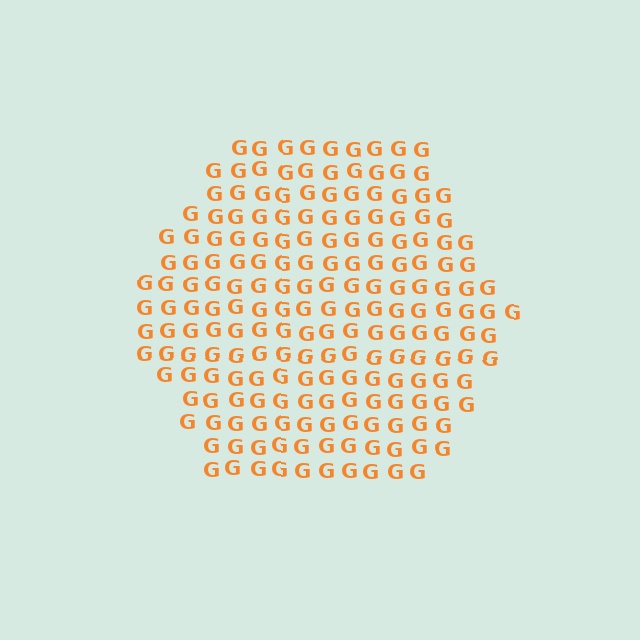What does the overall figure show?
The overall figure shows a hexagon.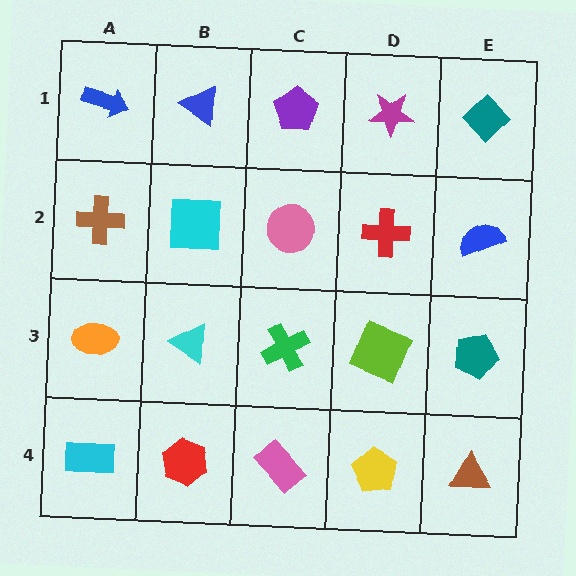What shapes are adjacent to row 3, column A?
A brown cross (row 2, column A), a cyan rectangle (row 4, column A), a cyan triangle (row 3, column B).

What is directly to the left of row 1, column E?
A magenta star.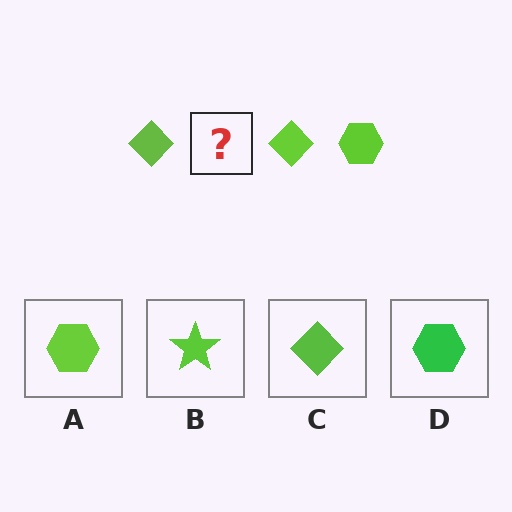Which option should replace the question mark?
Option A.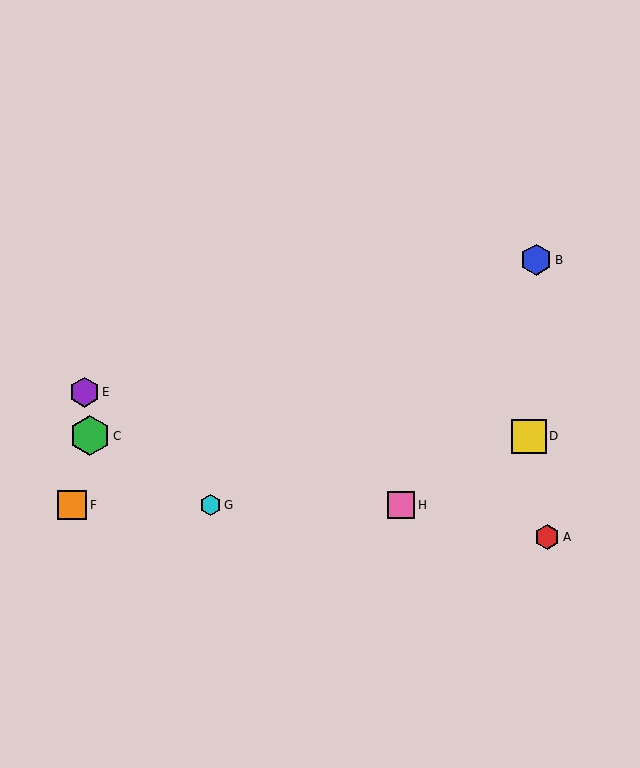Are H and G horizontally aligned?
Yes, both are at y≈505.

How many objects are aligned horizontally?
3 objects (F, G, H) are aligned horizontally.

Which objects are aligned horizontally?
Objects F, G, H are aligned horizontally.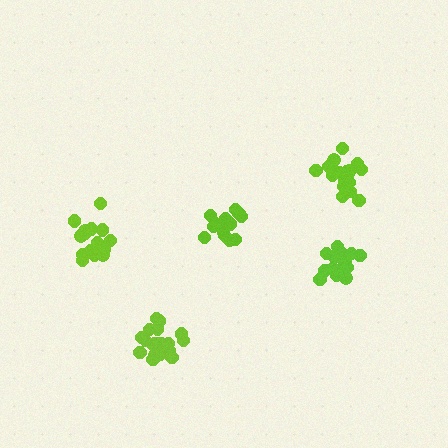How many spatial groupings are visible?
There are 5 spatial groupings.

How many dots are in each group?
Group 1: 17 dots, Group 2: 21 dots, Group 3: 16 dots, Group 4: 16 dots, Group 5: 20 dots (90 total).